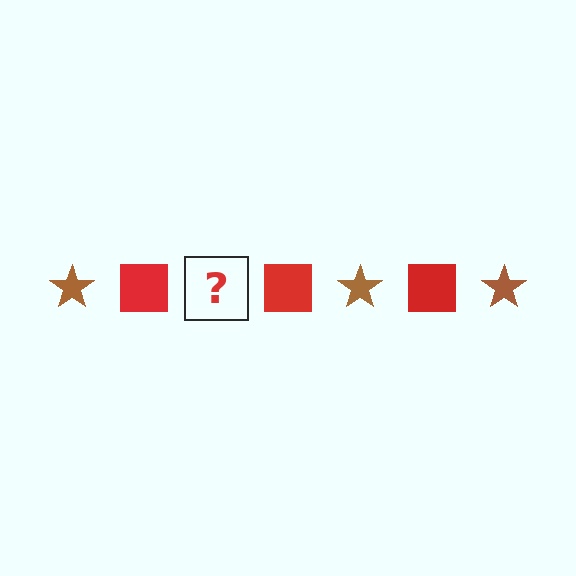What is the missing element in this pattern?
The missing element is a brown star.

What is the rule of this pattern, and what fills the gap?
The rule is that the pattern alternates between brown star and red square. The gap should be filled with a brown star.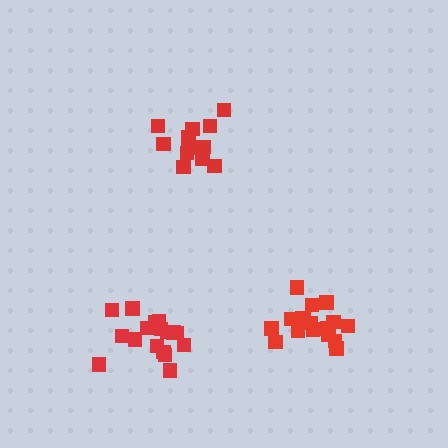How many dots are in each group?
Group 1: 13 dots, Group 2: 18 dots, Group 3: 17 dots (48 total).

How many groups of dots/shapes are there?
There are 3 groups.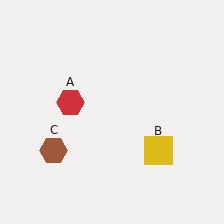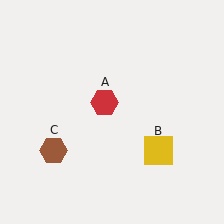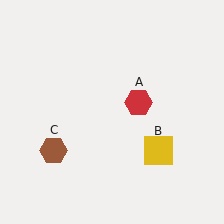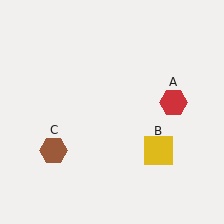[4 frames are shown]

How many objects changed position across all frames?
1 object changed position: red hexagon (object A).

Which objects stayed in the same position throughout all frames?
Yellow square (object B) and brown hexagon (object C) remained stationary.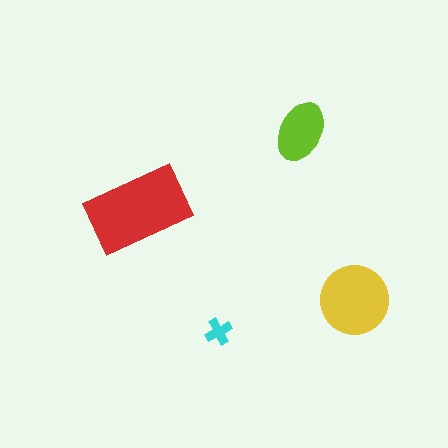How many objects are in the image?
There are 4 objects in the image.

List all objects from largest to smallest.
The red rectangle, the yellow circle, the lime ellipse, the cyan cross.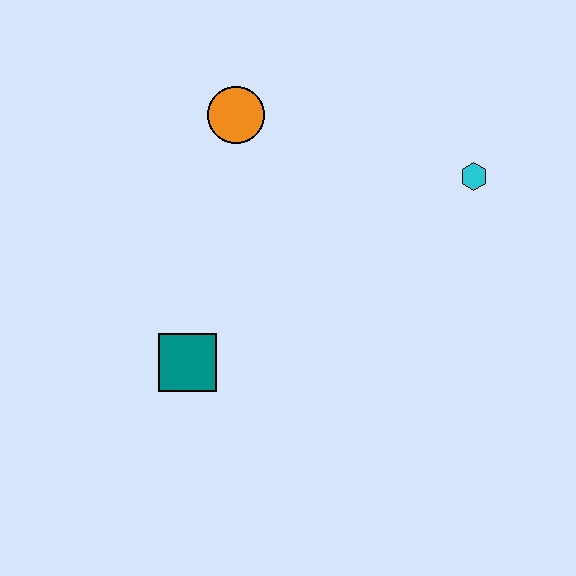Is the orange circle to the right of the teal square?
Yes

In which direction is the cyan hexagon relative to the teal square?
The cyan hexagon is to the right of the teal square.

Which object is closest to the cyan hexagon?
The orange circle is closest to the cyan hexagon.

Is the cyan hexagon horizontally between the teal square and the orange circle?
No